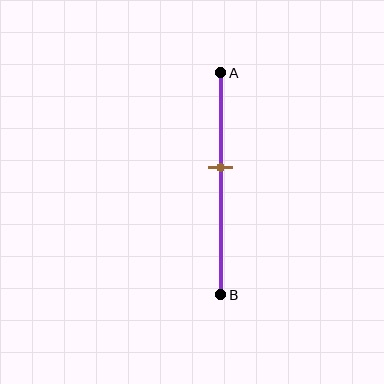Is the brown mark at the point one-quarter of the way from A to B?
No, the mark is at about 45% from A, not at the 25% one-quarter point.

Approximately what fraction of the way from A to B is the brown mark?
The brown mark is approximately 45% of the way from A to B.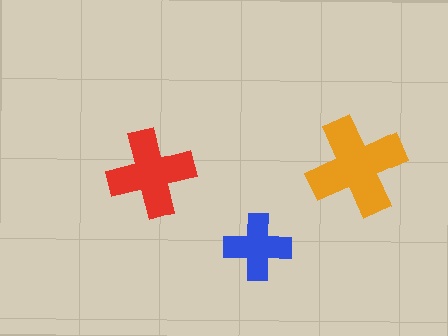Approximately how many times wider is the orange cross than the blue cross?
About 1.5 times wider.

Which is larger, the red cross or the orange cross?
The orange one.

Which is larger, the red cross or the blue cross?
The red one.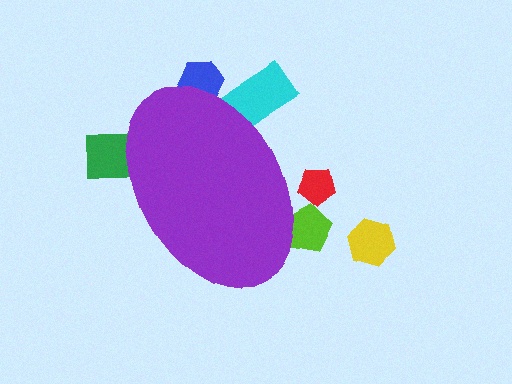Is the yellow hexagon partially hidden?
No, the yellow hexagon is fully visible.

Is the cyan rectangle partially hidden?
Yes, the cyan rectangle is partially hidden behind the purple ellipse.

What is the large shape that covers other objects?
A purple ellipse.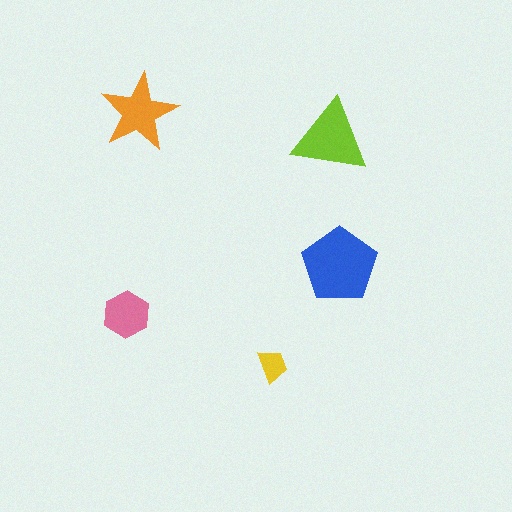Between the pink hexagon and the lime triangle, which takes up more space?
The lime triangle.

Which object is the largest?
The blue pentagon.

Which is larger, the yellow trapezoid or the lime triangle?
The lime triangle.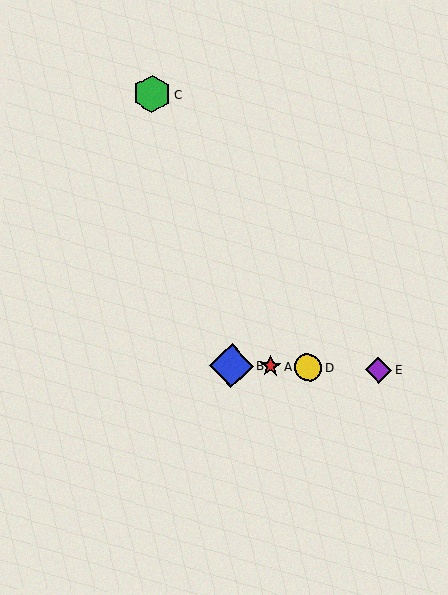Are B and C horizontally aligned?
No, B is at y≈365 and C is at y≈94.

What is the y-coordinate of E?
Object E is at y≈370.